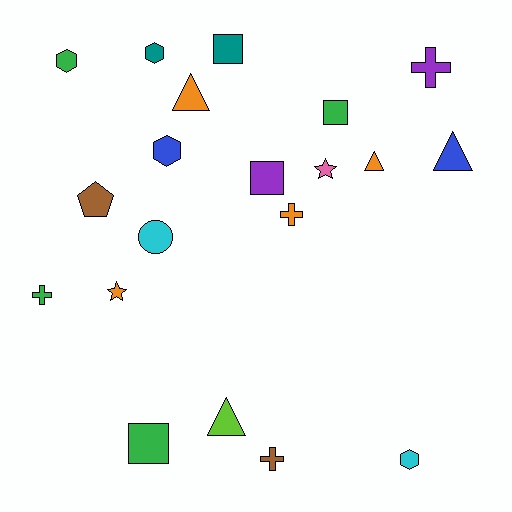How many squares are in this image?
There are 4 squares.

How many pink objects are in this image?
There is 1 pink object.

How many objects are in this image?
There are 20 objects.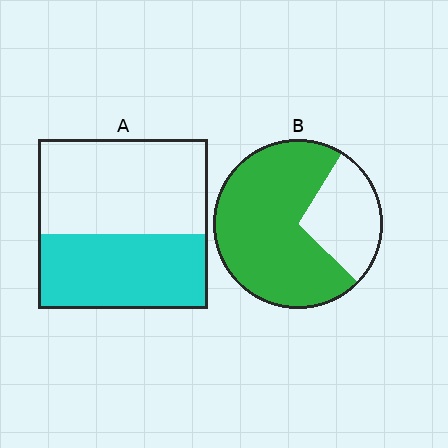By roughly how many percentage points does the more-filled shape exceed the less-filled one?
By roughly 30 percentage points (B over A).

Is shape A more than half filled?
No.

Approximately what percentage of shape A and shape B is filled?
A is approximately 45% and B is approximately 70%.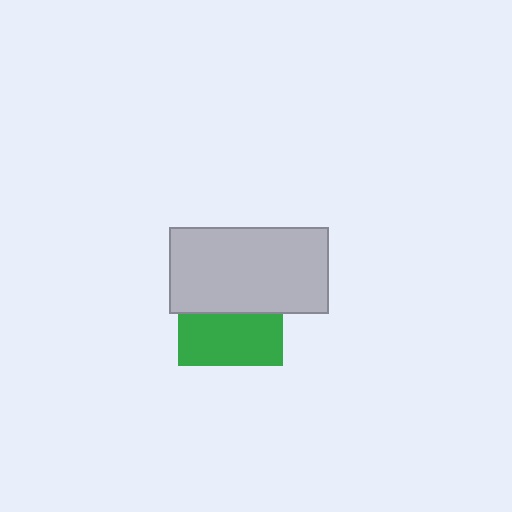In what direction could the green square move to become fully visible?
The green square could move down. That would shift it out from behind the light gray rectangle entirely.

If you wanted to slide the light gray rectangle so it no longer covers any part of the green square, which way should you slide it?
Slide it up — that is the most direct way to separate the two shapes.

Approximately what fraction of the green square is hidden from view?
Roughly 50% of the green square is hidden behind the light gray rectangle.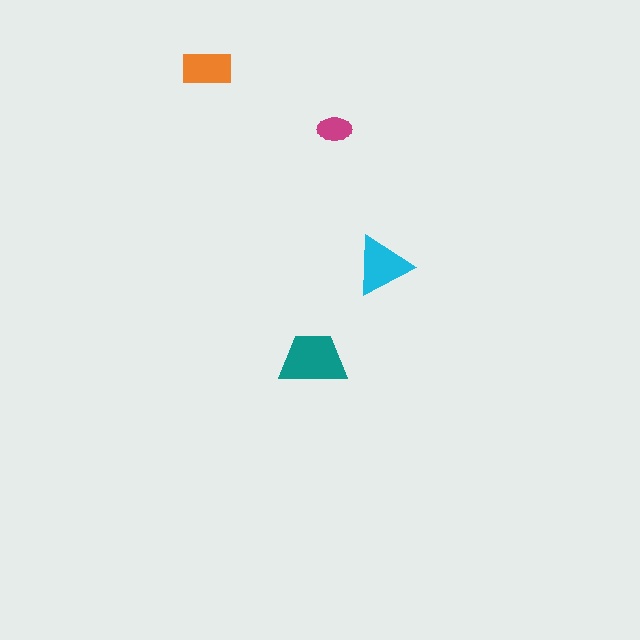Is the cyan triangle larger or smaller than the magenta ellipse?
Larger.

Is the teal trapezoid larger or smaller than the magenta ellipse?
Larger.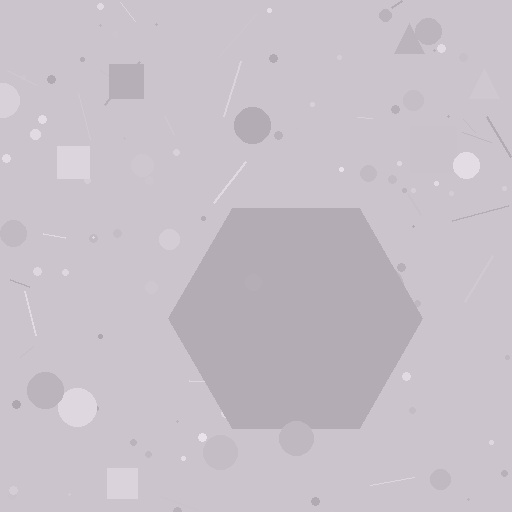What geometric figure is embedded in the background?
A hexagon is embedded in the background.